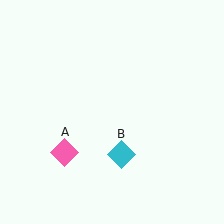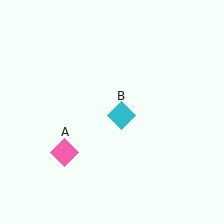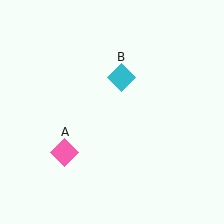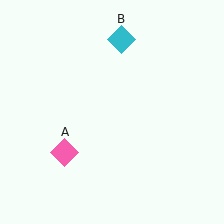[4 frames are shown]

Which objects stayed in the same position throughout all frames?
Pink diamond (object A) remained stationary.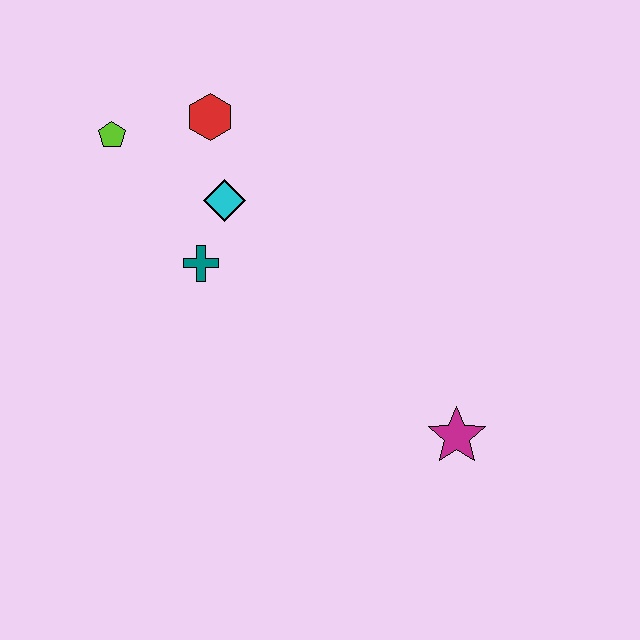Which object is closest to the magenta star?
The teal cross is closest to the magenta star.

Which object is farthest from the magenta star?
The lime pentagon is farthest from the magenta star.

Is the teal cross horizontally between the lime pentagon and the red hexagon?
Yes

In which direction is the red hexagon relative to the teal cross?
The red hexagon is above the teal cross.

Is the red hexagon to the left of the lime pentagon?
No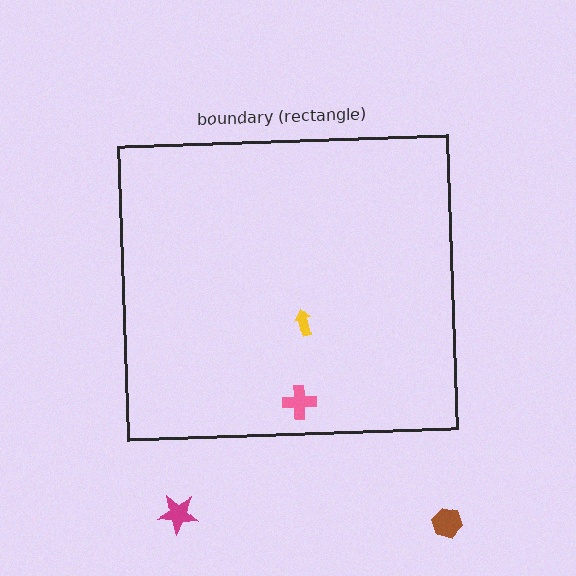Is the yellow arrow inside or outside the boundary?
Inside.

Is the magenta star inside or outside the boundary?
Outside.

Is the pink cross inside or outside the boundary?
Inside.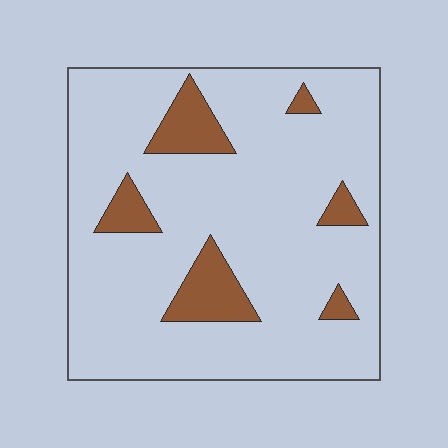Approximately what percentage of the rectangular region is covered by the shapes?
Approximately 15%.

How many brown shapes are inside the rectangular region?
6.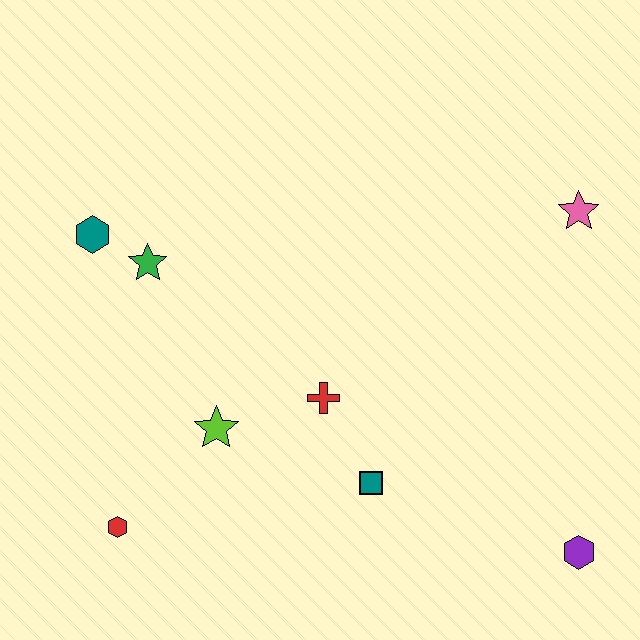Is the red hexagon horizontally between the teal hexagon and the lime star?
Yes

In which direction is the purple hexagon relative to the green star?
The purple hexagon is to the right of the green star.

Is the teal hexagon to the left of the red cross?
Yes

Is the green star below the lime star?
No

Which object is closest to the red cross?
The teal square is closest to the red cross.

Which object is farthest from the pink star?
The red hexagon is farthest from the pink star.